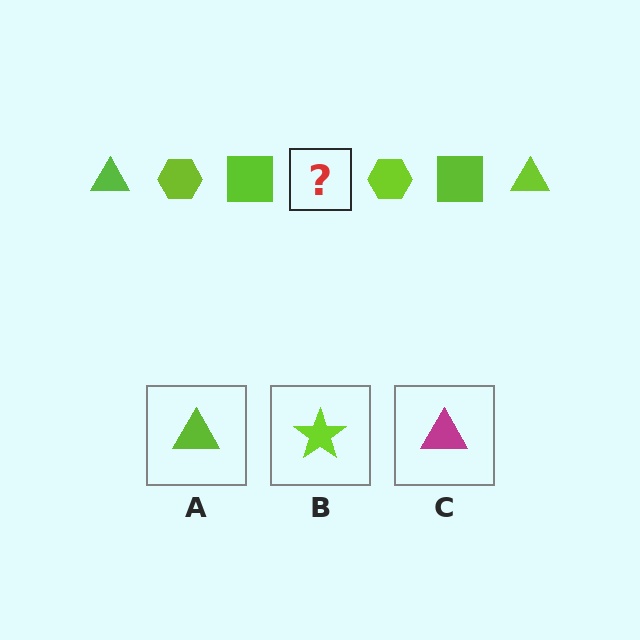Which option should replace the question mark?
Option A.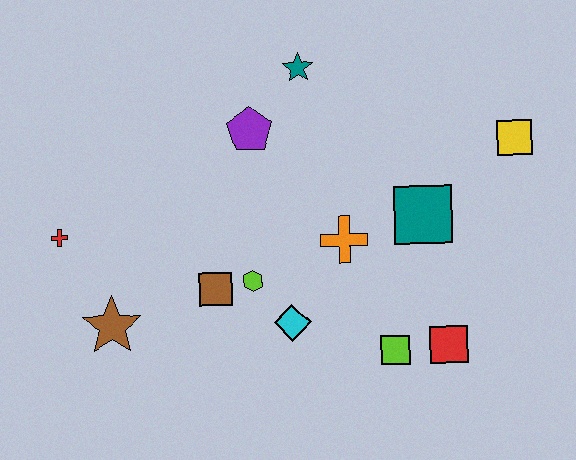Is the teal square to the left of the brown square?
No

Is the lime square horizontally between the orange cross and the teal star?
No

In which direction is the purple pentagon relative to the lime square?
The purple pentagon is above the lime square.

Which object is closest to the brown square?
The lime hexagon is closest to the brown square.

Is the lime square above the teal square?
No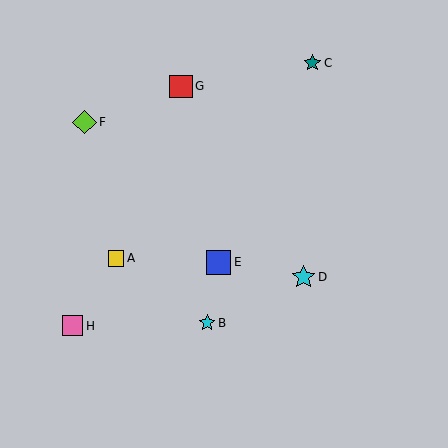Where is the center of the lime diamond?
The center of the lime diamond is at (84, 122).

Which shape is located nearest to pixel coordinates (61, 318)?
The pink square (labeled H) at (72, 326) is nearest to that location.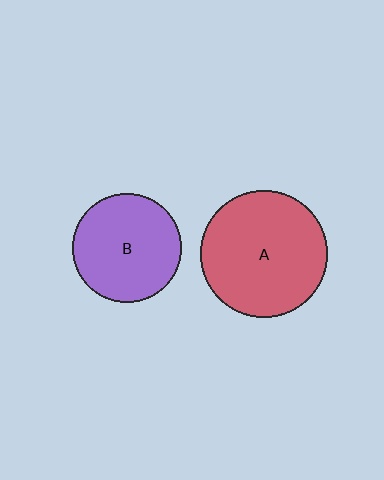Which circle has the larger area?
Circle A (red).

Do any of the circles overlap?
No, none of the circles overlap.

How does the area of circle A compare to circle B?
Approximately 1.4 times.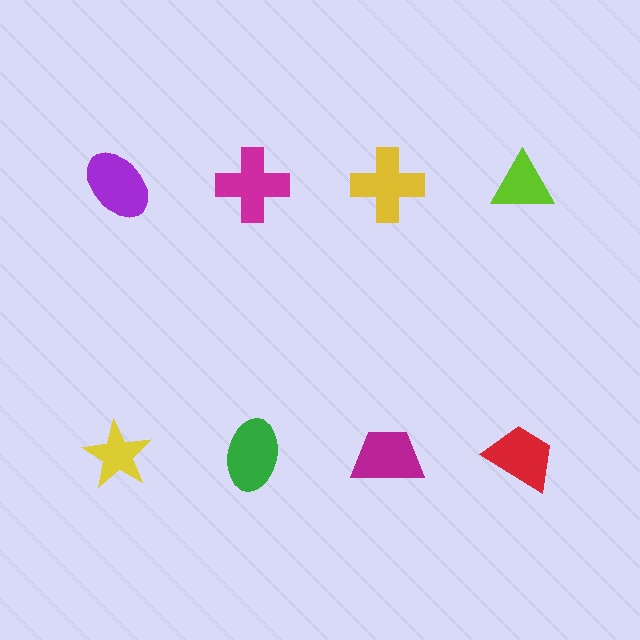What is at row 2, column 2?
A green ellipse.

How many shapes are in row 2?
4 shapes.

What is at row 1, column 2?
A magenta cross.